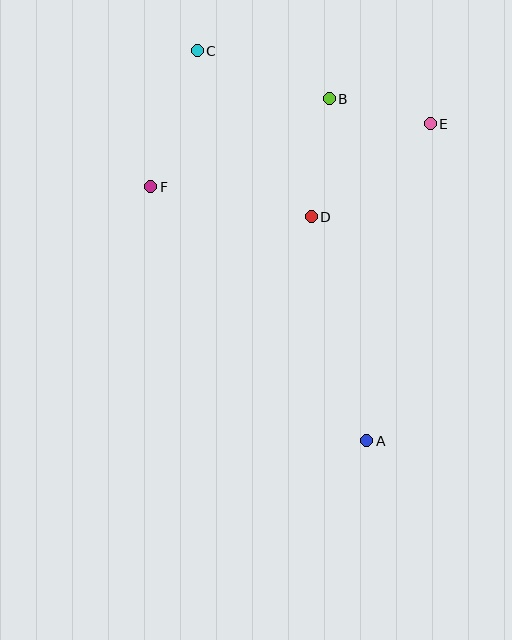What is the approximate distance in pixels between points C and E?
The distance between C and E is approximately 244 pixels.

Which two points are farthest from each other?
Points A and C are farthest from each other.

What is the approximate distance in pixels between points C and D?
The distance between C and D is approximately 201 pixels.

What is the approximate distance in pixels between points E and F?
The distance between E and F is approximately 287 pixels.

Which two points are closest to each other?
Points B and E are closest to each other.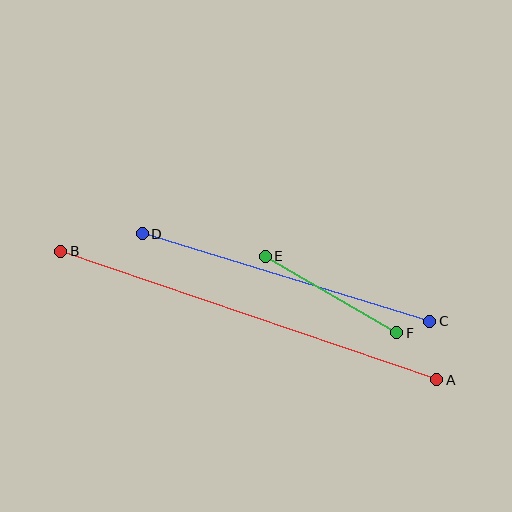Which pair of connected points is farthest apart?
Points A and B are farthest apart.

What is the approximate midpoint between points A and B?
The midpoint is at approximately (249, 316) pixels.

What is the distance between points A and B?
The distance is approximately 397 pixels.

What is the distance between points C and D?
The distance is approximately 301 pixels.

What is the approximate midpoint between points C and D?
The midpoint is at approximately (286, 278) pixels.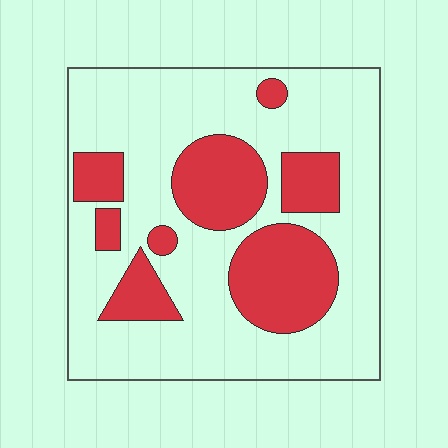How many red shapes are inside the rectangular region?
8.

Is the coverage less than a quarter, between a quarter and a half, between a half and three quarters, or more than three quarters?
Between a quarter and a half.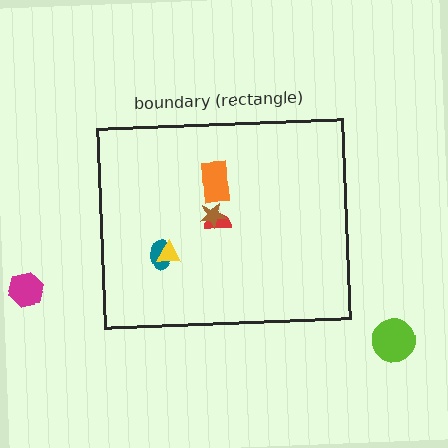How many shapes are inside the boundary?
5 inside, 2 outside.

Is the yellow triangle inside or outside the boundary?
Inside.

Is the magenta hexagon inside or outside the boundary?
Outside.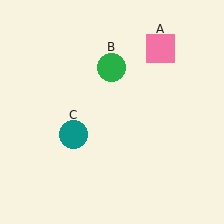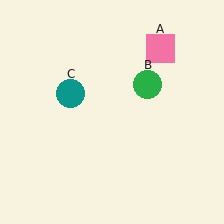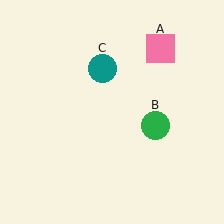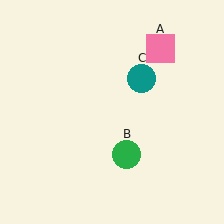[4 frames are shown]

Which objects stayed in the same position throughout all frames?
Pink square (object A) remained stationary.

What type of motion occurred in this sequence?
The green circle (object B), teal circle (object C) rotated clockwise around the center of the scene.